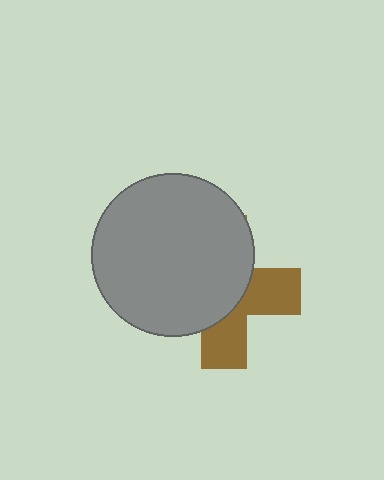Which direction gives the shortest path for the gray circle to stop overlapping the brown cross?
Moving toward the upper-left gives the shortest separation.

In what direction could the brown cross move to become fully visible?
The brown cross could move toward the lower-right. That would shift it out from behind the gray circle entirely.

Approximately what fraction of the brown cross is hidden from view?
Roughly 60% of the brown cross is hidden behind the gray circle.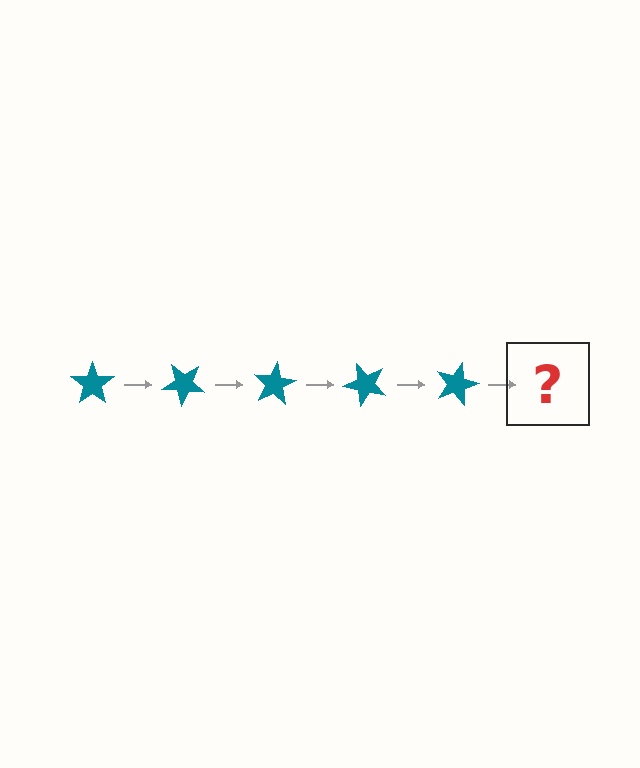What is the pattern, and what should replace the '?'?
The pattern is that the star rotates 40 degrees each step. The '?' should be a teal star rotated 200 degrees.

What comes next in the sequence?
The next element should be a teal star rotated 200 degrees.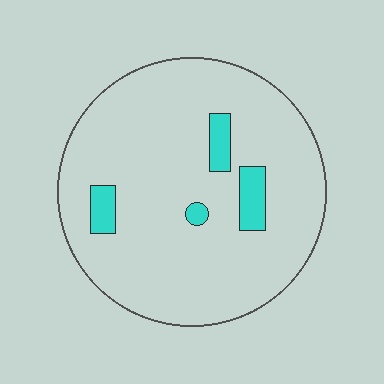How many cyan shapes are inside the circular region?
4.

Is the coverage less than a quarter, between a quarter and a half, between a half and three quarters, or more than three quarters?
Less than a quarter.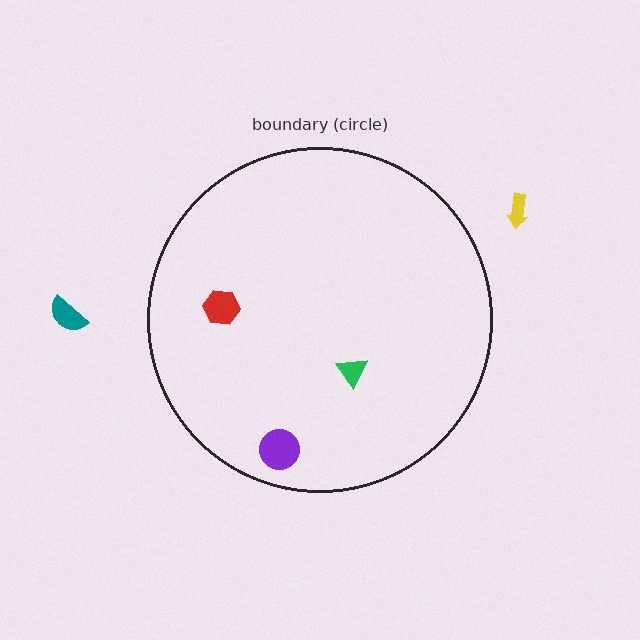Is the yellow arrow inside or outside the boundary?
Outside.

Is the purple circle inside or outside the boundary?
Inside.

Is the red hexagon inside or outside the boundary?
Inside.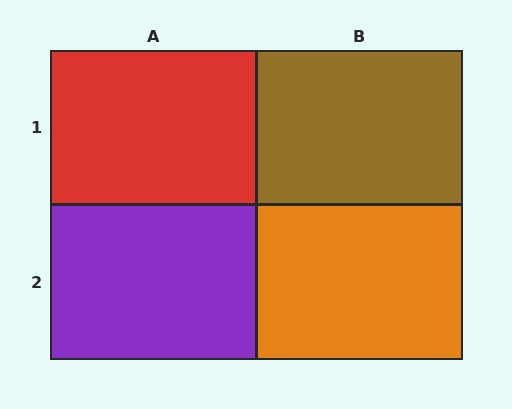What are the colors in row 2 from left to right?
Purple, orange.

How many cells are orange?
1 cell is orange.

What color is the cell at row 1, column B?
Brown.